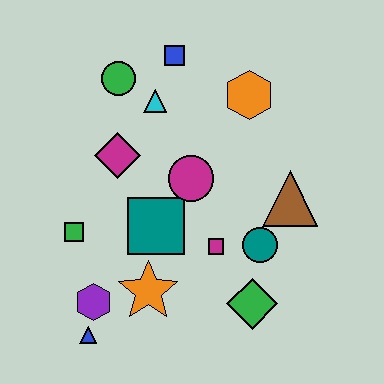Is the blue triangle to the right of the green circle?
No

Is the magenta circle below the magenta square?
No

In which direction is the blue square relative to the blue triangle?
The blue square is above the blue triangle.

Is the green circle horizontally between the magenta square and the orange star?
No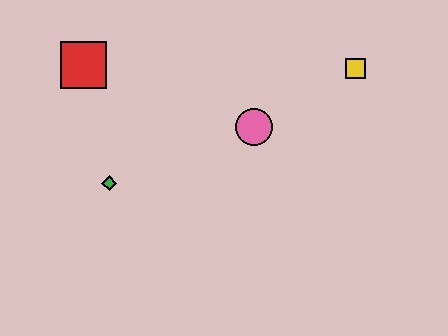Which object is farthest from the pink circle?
The red square is farthest from the pink circle.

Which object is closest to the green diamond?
The red square is closest to the green diamond.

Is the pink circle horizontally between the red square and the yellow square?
Yes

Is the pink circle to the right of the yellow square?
No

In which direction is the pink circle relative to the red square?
The pink circle is to the right of the red square.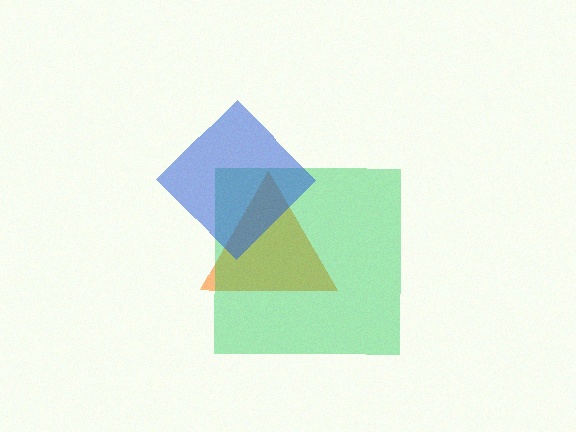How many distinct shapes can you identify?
There are 3 distinct shapes: an orange triangle, a green square, a blue diamond.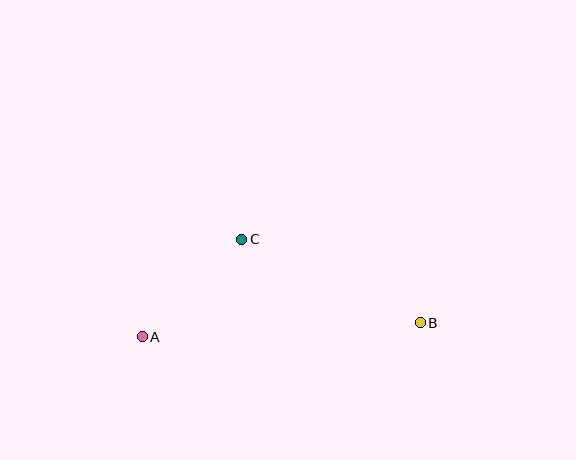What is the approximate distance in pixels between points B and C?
The distance between B and C is approximately 197 pixels.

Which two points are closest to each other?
Points A and C are closest to each other.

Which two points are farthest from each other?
Points A and B are farthest from each other.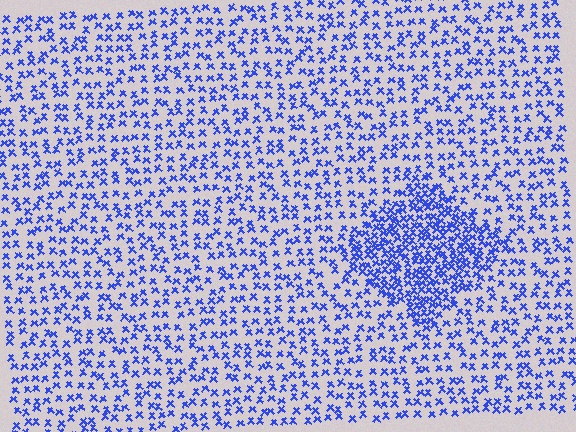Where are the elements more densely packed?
The elements are more densely packed inside the diamond boundary.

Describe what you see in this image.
The image contains small blue elements arranged at two different densities. A diamond-shaped region is visible where the elements are more densely packed than the surrounding area.